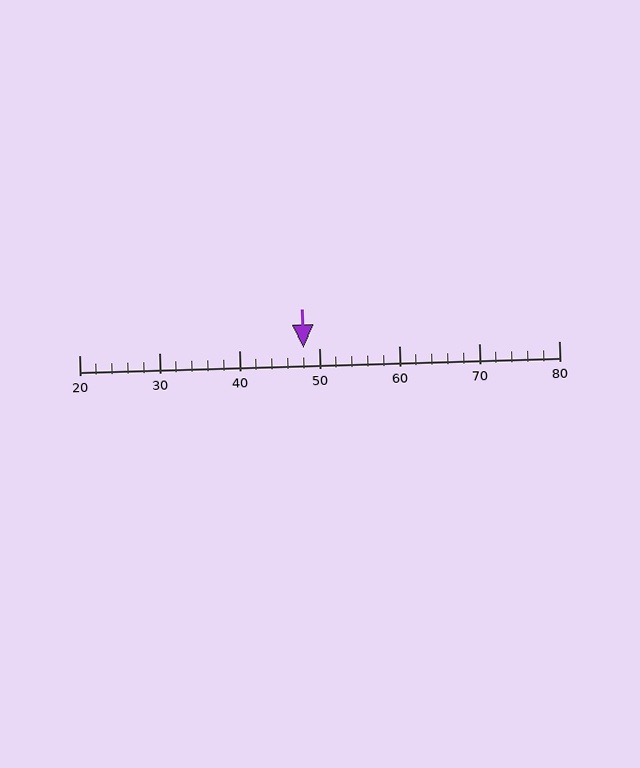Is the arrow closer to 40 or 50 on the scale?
The arrow is closer to 50.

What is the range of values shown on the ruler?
The ruler shows values from 20 to 80.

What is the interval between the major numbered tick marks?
The major tick marks are spaced 10 units apart.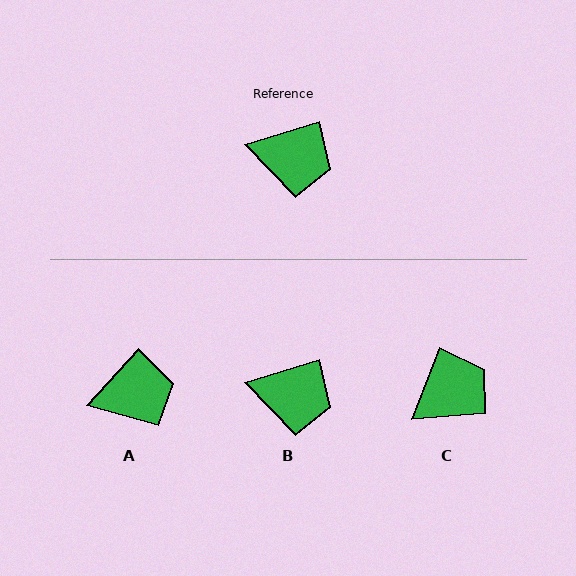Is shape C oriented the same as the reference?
No, it is off by about 51 degrees.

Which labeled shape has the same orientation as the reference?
B.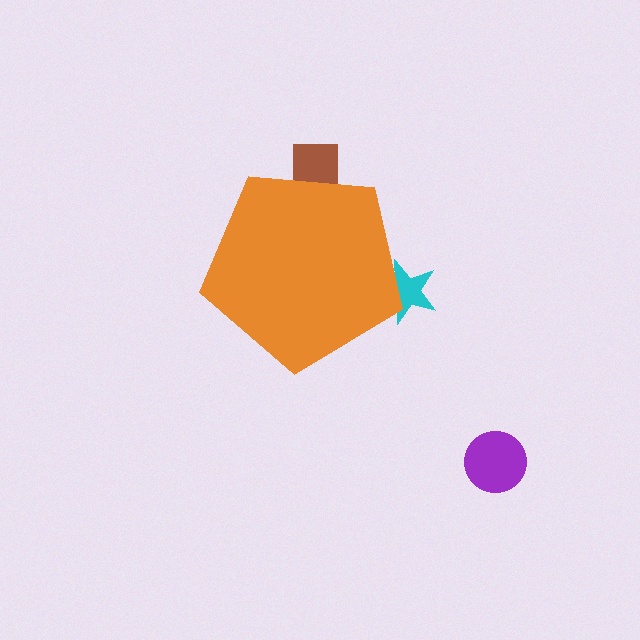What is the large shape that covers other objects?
An orange pentagon.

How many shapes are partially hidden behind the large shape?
2 shapes are partially hidden.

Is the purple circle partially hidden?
No, the purple circle is fully visible.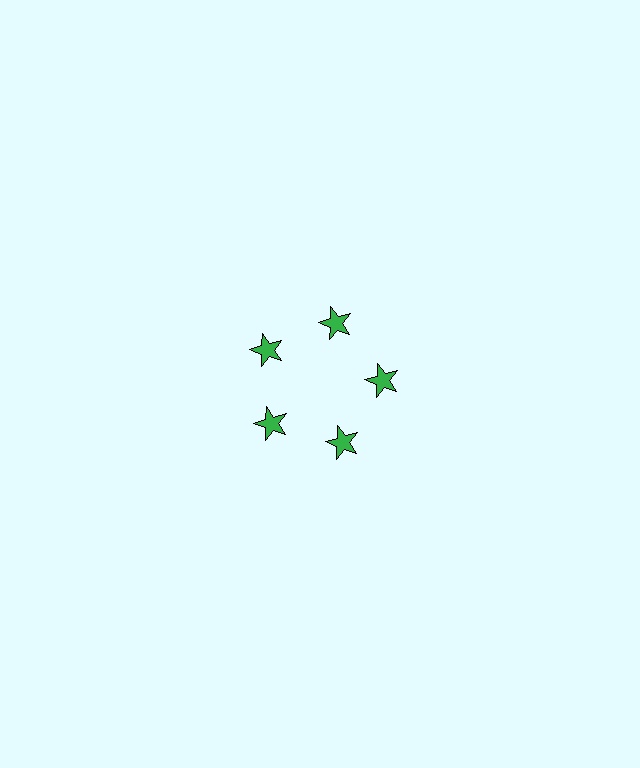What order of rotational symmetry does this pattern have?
This pattern has 5-fold rotational symmetry.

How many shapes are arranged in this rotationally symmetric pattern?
There are 5 shapes, arranged in 5 groups of 1.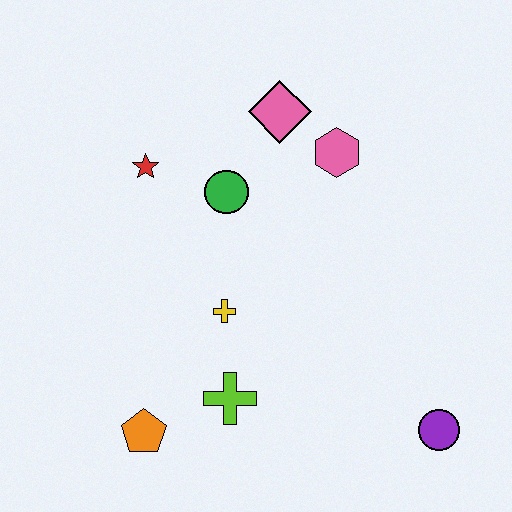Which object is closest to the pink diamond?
The pink hexagon is closest to the pink diamond.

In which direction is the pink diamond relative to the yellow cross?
The pink diamond is above the yellow cross.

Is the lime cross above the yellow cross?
No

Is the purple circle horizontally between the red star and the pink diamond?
No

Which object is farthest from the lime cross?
The pink diamond is farthest from the lime cross.